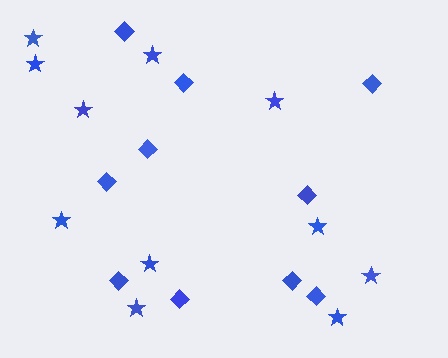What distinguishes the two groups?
There are 2 groups: one group of diamonds (10) and one group of stars (11).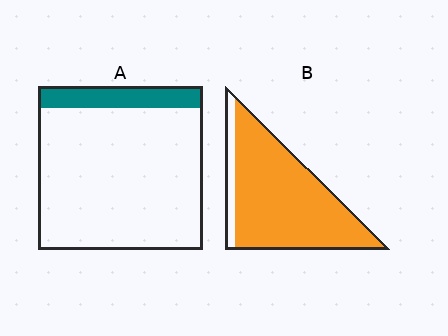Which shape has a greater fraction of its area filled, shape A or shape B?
Shape B.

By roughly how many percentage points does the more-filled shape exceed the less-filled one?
By roughly 75 percentage points (B over A).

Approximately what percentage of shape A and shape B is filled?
A is approximately 15% and B is approximately 90%.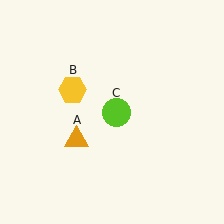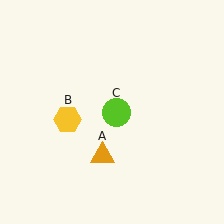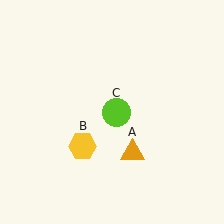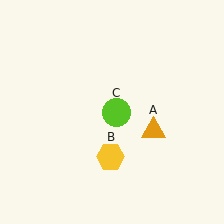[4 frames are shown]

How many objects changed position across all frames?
2 objects changed position: orange triangle (object A), yellow hexagon (object B).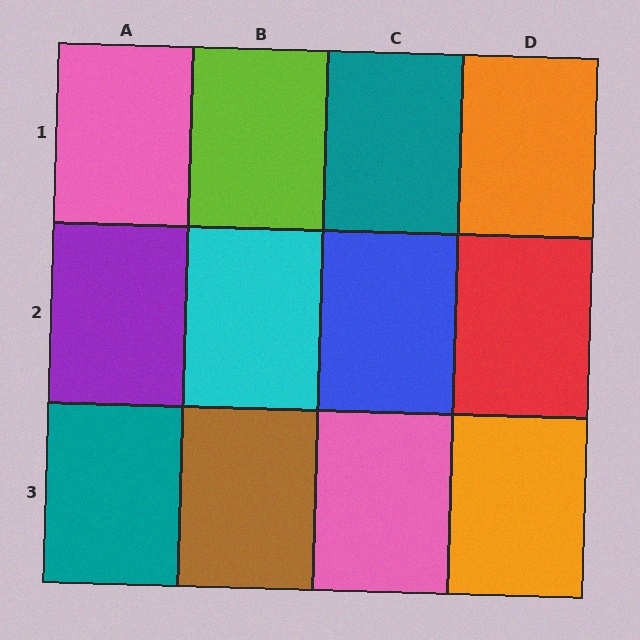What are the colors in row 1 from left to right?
Pink, lime, teal, orange.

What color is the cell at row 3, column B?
Brown.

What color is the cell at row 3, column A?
Teal.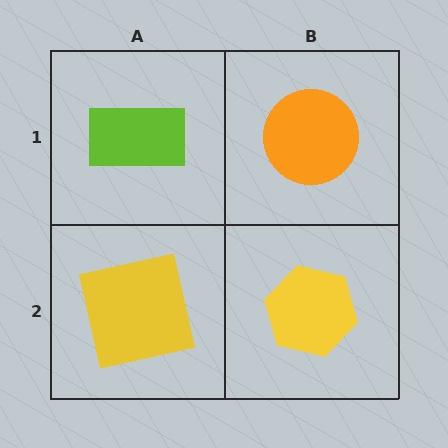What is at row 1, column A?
A lime rectangle.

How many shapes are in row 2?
2 shapes.